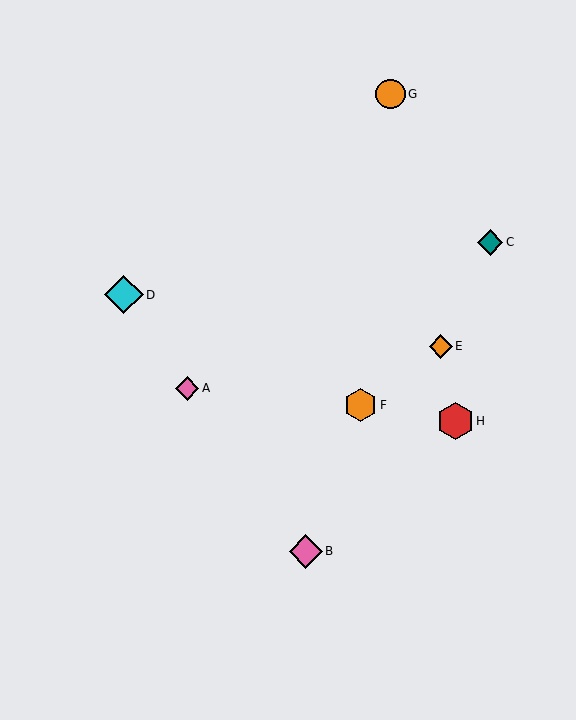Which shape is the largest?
The cyan diamond (labeled D) is the largest.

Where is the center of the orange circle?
The center of the orange circle is at (390, 94).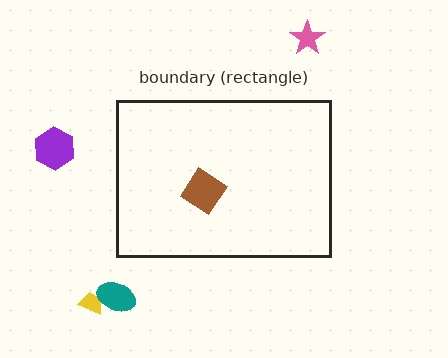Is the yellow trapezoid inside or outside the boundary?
Outside.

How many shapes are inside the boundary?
1 inside, 4 outside.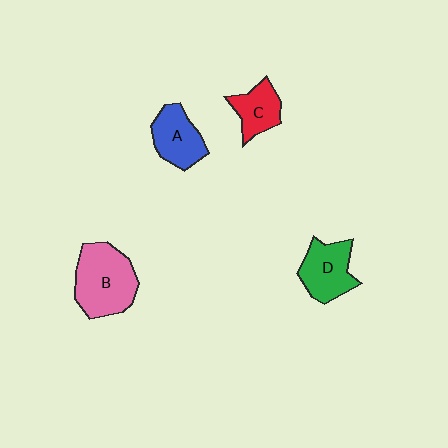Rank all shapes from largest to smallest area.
From largest to smallest: B (pink), D (green), A (blue), C (red).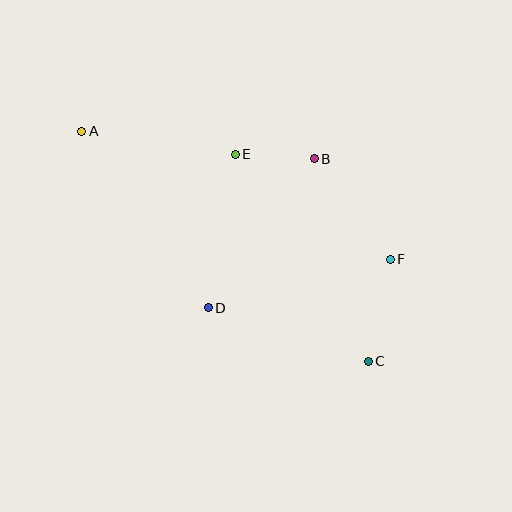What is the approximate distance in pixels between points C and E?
The distance between C and E is approximately 246 pixels.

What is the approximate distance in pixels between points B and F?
The distance between B and F is approximately 126 pixels.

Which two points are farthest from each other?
Points A and C are farthest from each other.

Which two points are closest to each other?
Points B and E are closest to each other.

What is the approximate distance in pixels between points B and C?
The distance between B and C is approximately 210 pixels.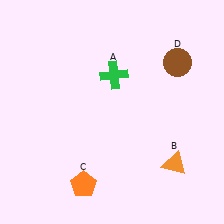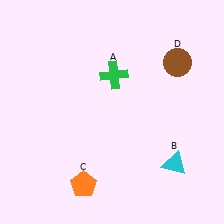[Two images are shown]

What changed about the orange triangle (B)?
In Image 1, B is orange. In Image 2, it changed to cyan.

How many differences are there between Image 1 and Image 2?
There is 1 difference between the two images.